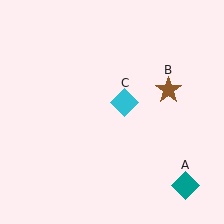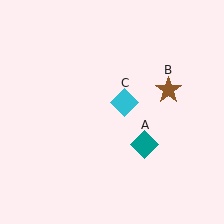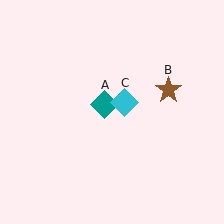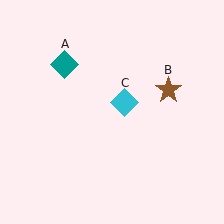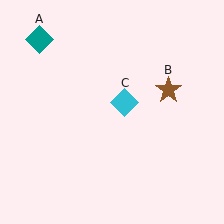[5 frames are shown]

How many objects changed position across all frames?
1 object changed position: teal diamond (object A).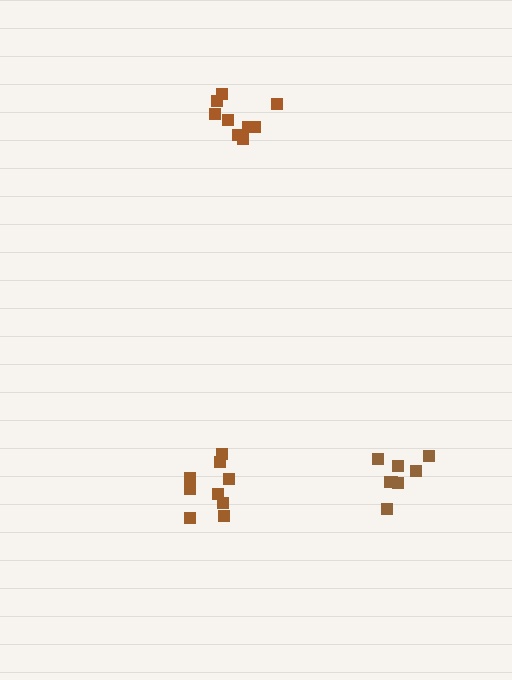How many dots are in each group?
Group 1: 9 dots, Group 2: 9 dots, Group 3: 8 dots (26 total).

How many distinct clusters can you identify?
There are 3 distinct clusters.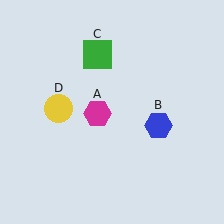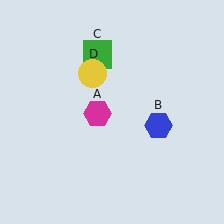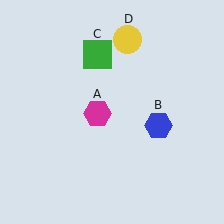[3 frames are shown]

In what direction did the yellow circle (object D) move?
The yellow circle (object D) moved up and to the right.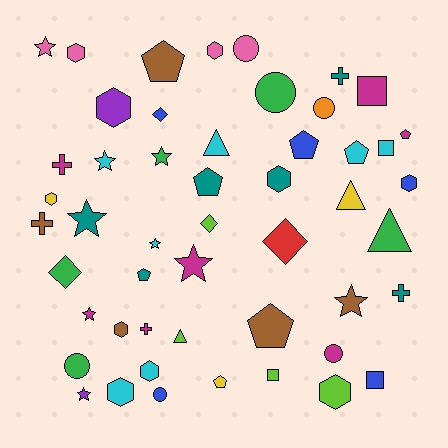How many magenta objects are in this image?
There are 7 magenta objects.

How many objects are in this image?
There are 50 objects.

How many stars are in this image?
There are 9 stars.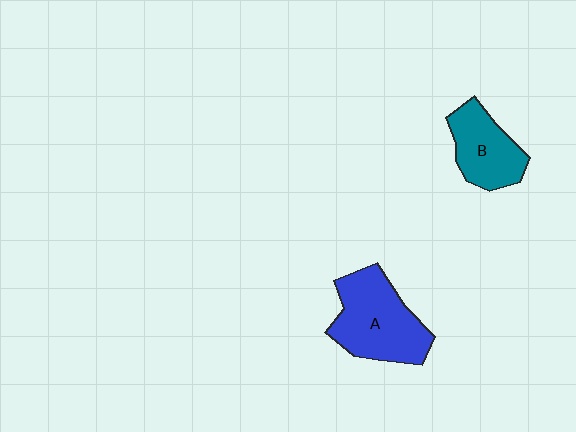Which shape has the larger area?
Shape A (blue).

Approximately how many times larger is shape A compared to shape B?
Approximately 1.4 times.